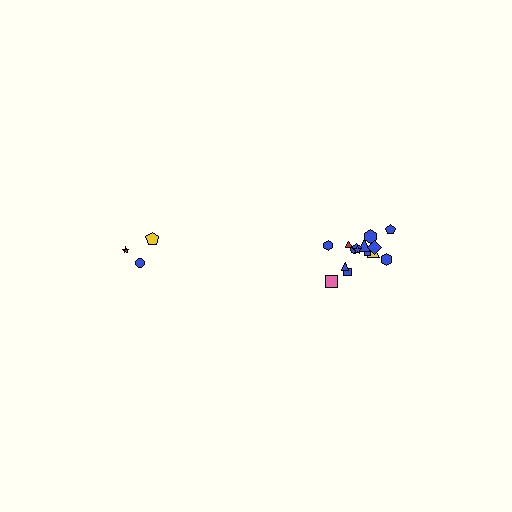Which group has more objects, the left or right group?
The right group.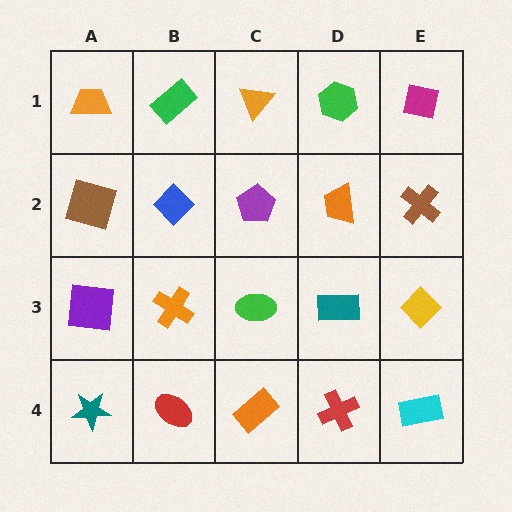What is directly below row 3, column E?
A cyan rectangle.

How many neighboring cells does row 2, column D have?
4.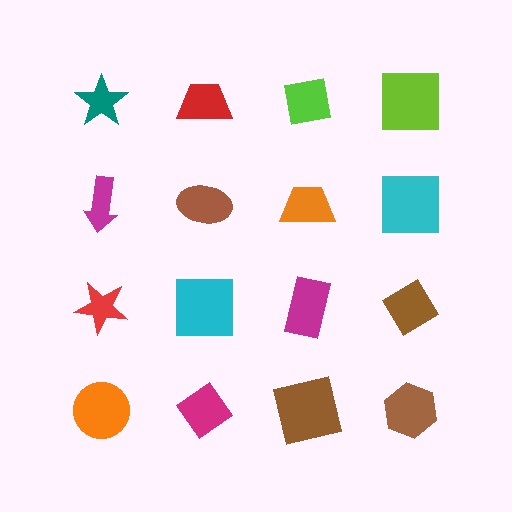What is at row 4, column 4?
A brown hexagon.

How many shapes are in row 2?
4 shapes.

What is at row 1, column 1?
A teal star.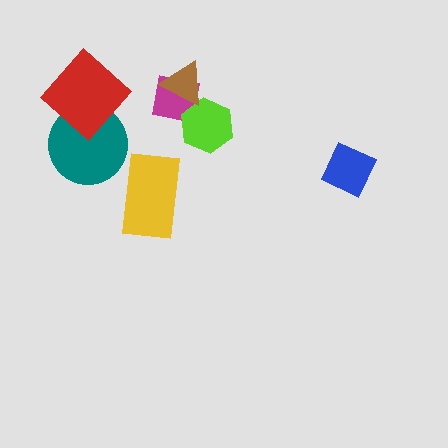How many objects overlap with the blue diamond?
0 objects overlap with the blue diamond.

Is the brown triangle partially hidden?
No, no other shape covers it.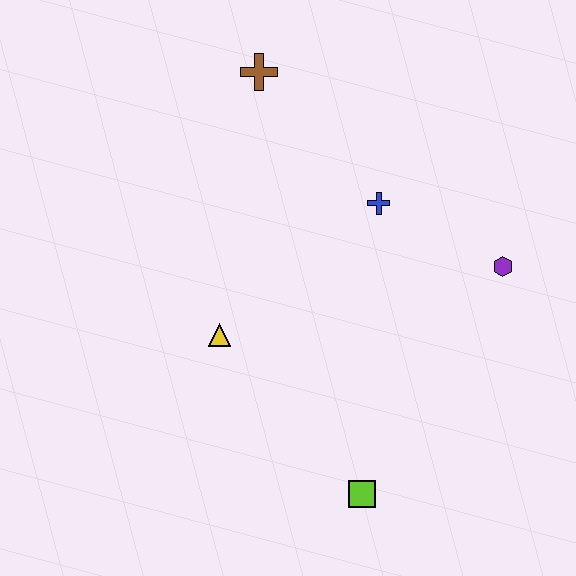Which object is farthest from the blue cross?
The lime square is farthest from the blue cross.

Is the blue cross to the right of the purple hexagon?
No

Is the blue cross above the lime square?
Yes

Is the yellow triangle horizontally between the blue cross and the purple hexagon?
No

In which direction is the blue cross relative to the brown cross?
The blue cross is below the brown cross.